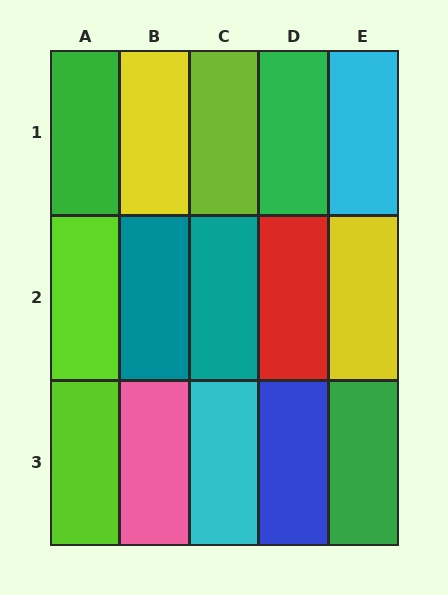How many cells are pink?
1 cell is pink.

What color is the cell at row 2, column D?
Red.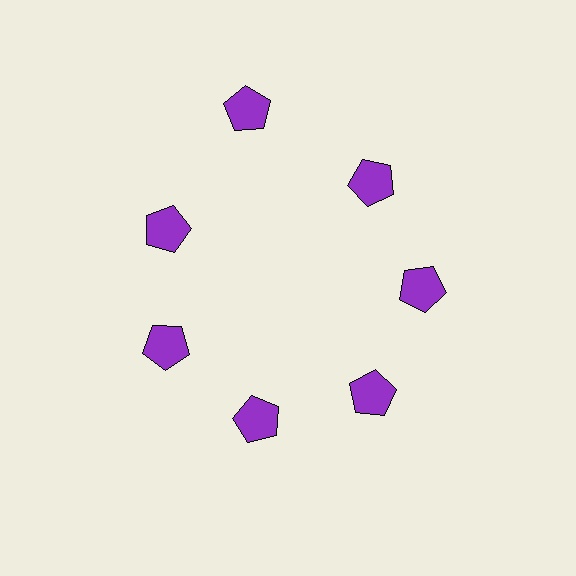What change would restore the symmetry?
The symmetry would be restored by moving it inward, back onto the ring so that all 7 pentagons sit at equal angles and equal distance from the center.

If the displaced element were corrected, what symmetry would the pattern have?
It would have 7-fold rotational symmetry — the pattern would map onto itself every 51 degrees.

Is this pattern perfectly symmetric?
No. The 7 purple pentagons are arranged in a ring, but one element near the 12 o'clock position is pushed outward from the center, breaking the 7-fold rotational symmetry.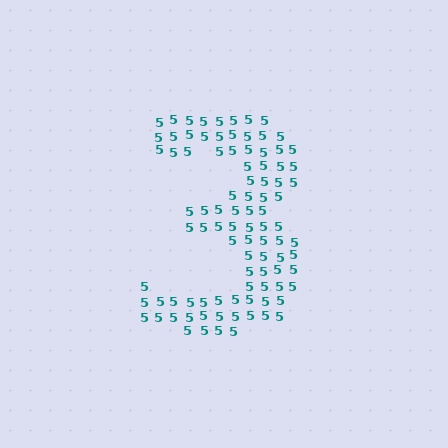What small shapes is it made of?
It is made of small digit 5's.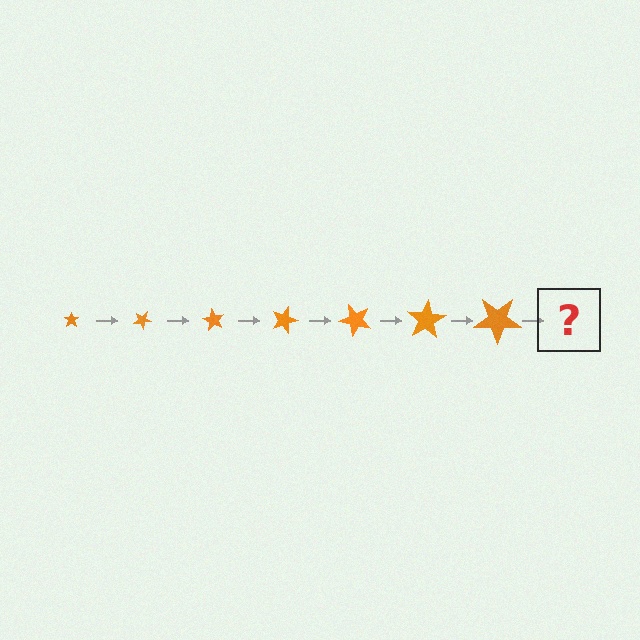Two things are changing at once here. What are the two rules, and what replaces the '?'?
The two rules are that the star grows larger each step and it rotates 30 degrees each step. The '?' should be a star, larger than the previous one and rotated 210 degrees from the start.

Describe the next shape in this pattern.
It should be a star, larger than the previous one and rotated 210 degrees from the start.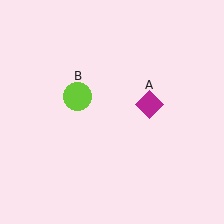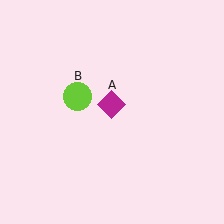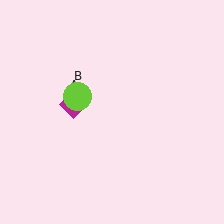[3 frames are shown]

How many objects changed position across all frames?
1 object changed position: magenta diamond (object A).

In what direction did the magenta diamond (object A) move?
The magenta diamond (object A) moved left.